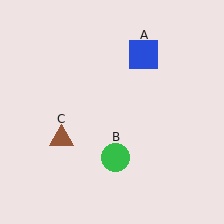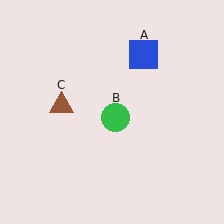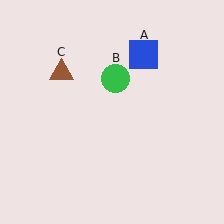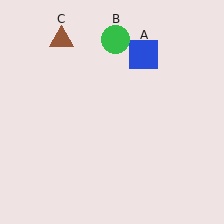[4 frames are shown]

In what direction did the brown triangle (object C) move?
The brown triangle (object C) moved up.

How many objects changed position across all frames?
2 objects changed position: green circle (object B), brown triangle (object C).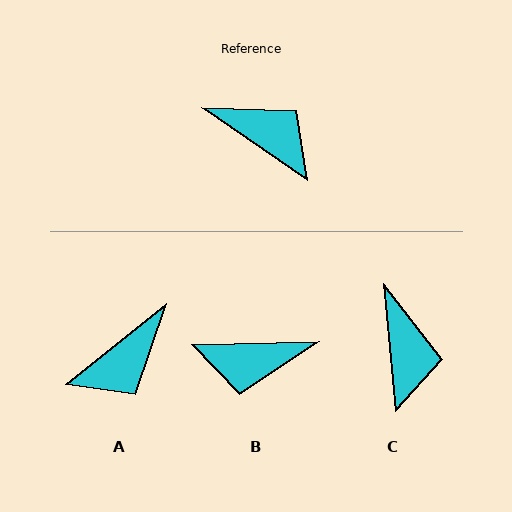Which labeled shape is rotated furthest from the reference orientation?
B, about 145 degrees away.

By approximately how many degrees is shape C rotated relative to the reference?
Approximately 50 degrees clockwise.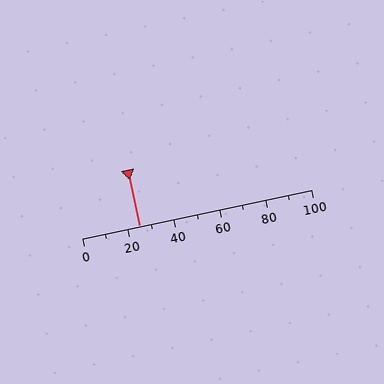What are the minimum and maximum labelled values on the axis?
The axis runs from 0 to 100.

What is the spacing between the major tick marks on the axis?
The major ticks are spaced 20 apart.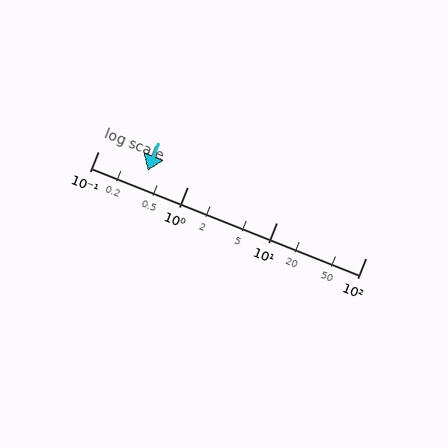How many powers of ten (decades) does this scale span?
The scale spans 3 decades, from 0.1 to 100.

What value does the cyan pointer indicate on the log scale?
The pointer indicates approximately 0.36.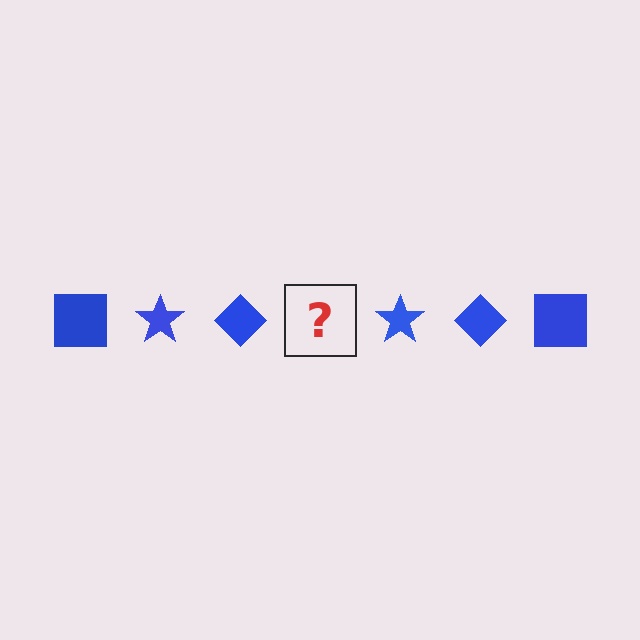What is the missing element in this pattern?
The missing element is a blue square.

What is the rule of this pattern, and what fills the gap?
The rule is that the pattern cycles through square, star, diamond shapes in blue. The gap should be filled with a blue square.